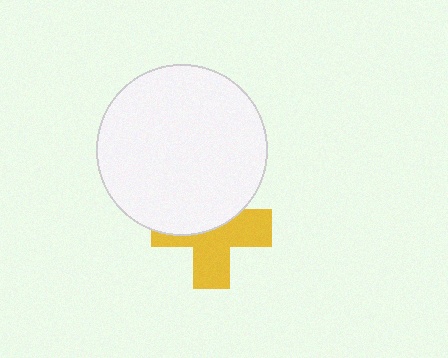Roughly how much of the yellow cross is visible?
About half of it is visible (roughly 55%).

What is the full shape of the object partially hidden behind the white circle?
The partially hidden object is a yellow cross.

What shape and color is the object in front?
The object in front is a white circle.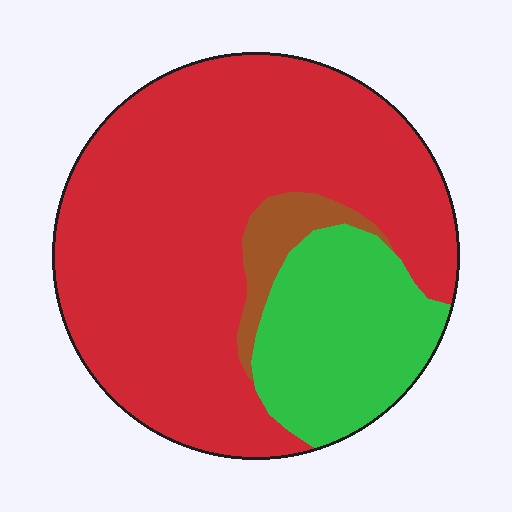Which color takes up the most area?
Red, at roughly 70%.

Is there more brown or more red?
Red.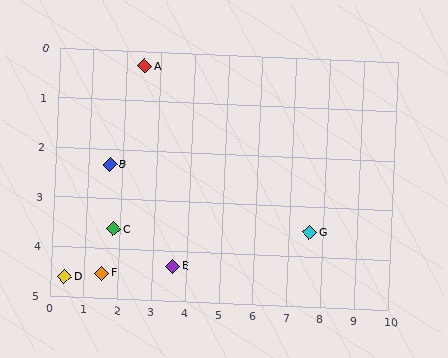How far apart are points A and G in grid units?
Points A and G are about 6.0 grid units apart.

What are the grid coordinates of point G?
Point G is at approximately (7.6, 3.5).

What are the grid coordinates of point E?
Point E is at approximately (3.6, 4.3).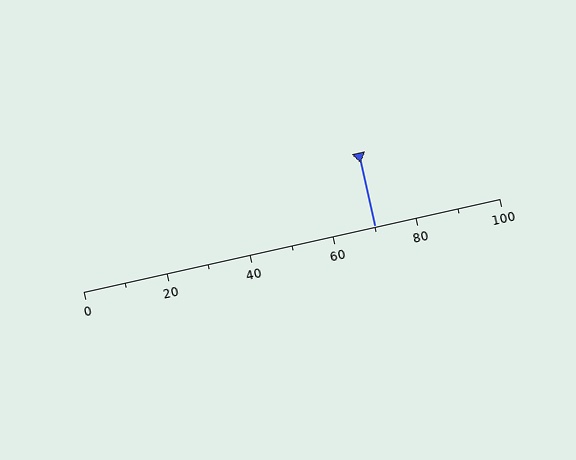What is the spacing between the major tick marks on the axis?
The major ticks are spaced 20 apart.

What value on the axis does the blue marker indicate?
The marker indicates approximately 70.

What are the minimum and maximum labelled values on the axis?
The axis runs from 0 to 100.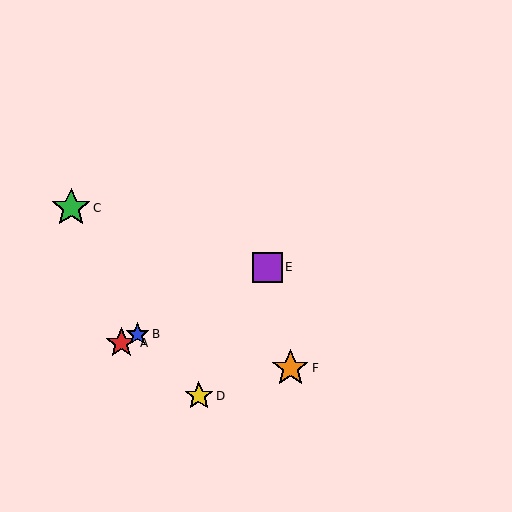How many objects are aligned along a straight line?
3 objects (A, B, E) are aligned along a straight line.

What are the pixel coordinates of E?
Object E is at (267, 267).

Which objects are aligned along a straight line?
Objects A, B, E are aligned along a straight line.